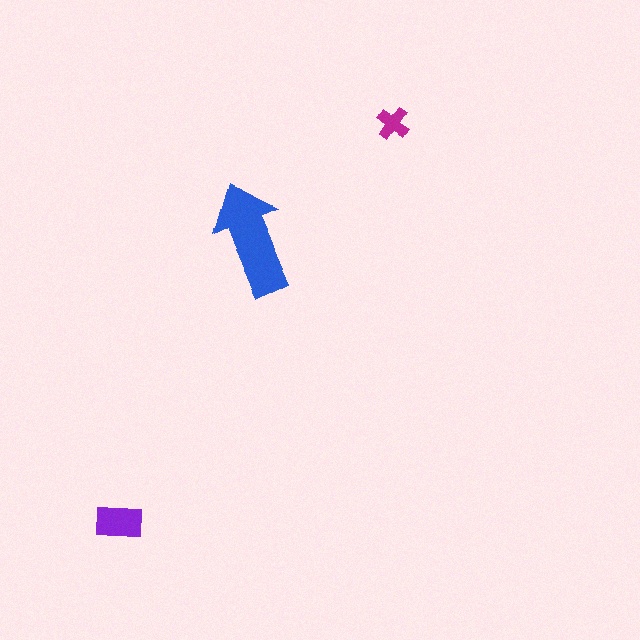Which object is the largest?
The blue arrow.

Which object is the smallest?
The magenta cross.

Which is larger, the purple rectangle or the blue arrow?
The blue arrow.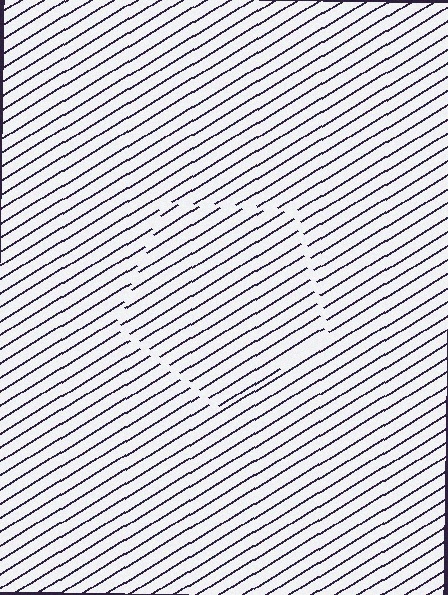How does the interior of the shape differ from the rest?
The interior of the shape contains the same grating, shifted by half a period — the contour is defined by the phase discontinuity where line-ends from the inner and outer gratings abut.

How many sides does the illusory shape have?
5 sides — the line-ends trace a pentagon.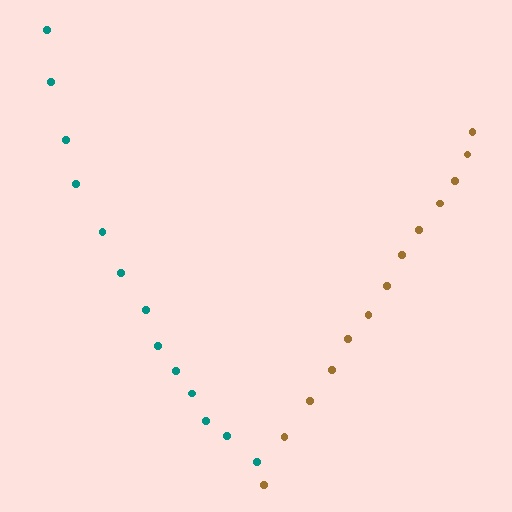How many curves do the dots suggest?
There are 2 distinct paths.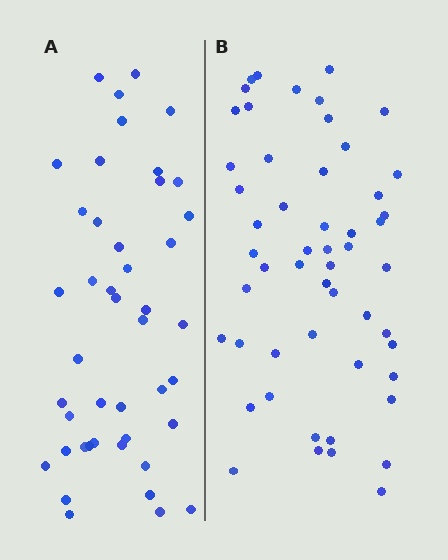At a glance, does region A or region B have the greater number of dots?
Region B (the right region) has more dots.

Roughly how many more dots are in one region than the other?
Region B has roughly 8 or so more dots than region A.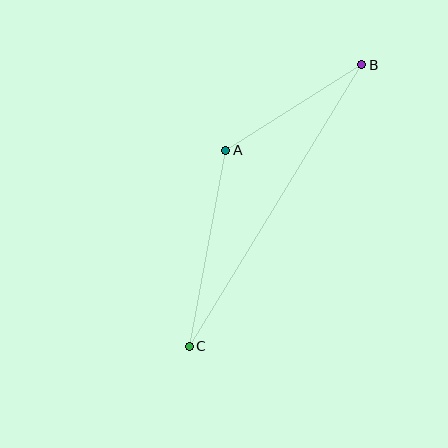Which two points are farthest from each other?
Points B and C are farthest from each other.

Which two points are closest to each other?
Points A and B are closest to each other.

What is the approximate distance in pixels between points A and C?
The distance between A and C is approximately 199 pixels.